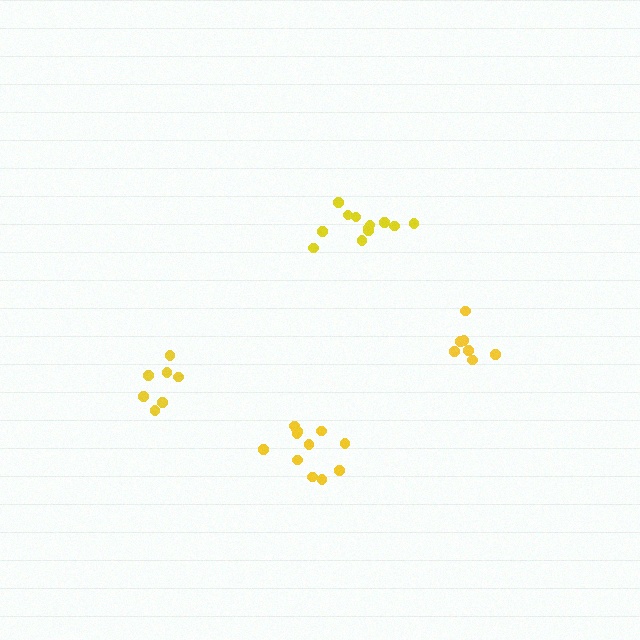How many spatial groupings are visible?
There are 4 spatial groupings.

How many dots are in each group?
Group 1: 12 dots, Group 2: 12 dots, Group 3: 7 dots, Group 4: 7 dots (38 total).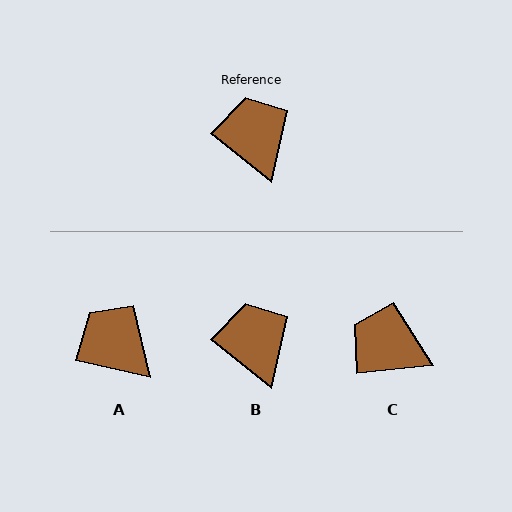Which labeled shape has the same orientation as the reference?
B.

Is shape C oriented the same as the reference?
No, it is off by about 45 degrees.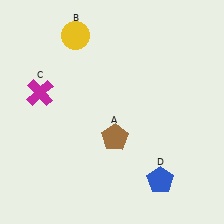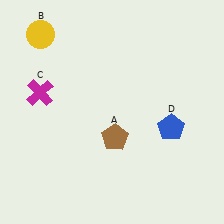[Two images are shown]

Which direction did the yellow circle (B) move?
The yellow circle (B) moved left.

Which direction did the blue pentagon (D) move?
The blue pentagon (D) moved up.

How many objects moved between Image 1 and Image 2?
2 objects moved between the two images.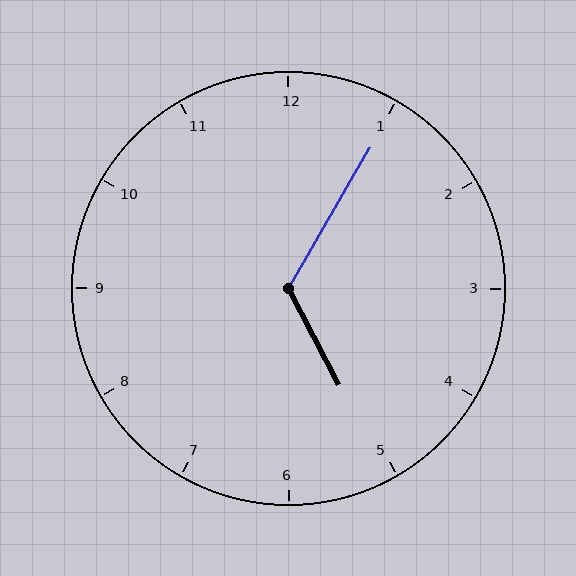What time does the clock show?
5:05.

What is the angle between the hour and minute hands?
Approximately 122 degrees.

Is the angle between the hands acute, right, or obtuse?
It is obtuse.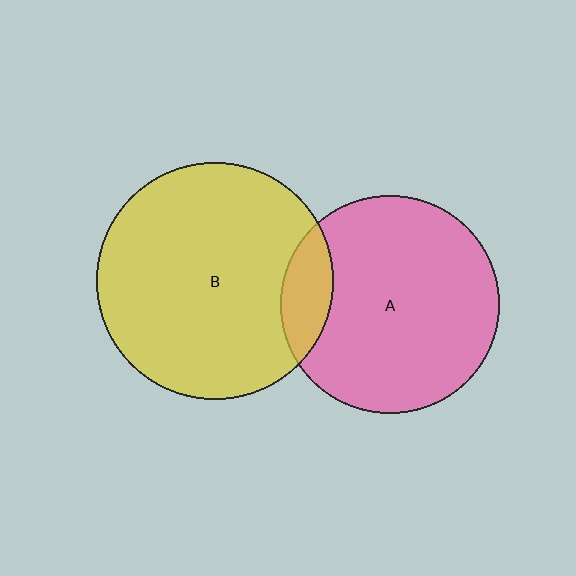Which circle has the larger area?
Circle B (yellow).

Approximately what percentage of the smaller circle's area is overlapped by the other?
Approximately 15%.